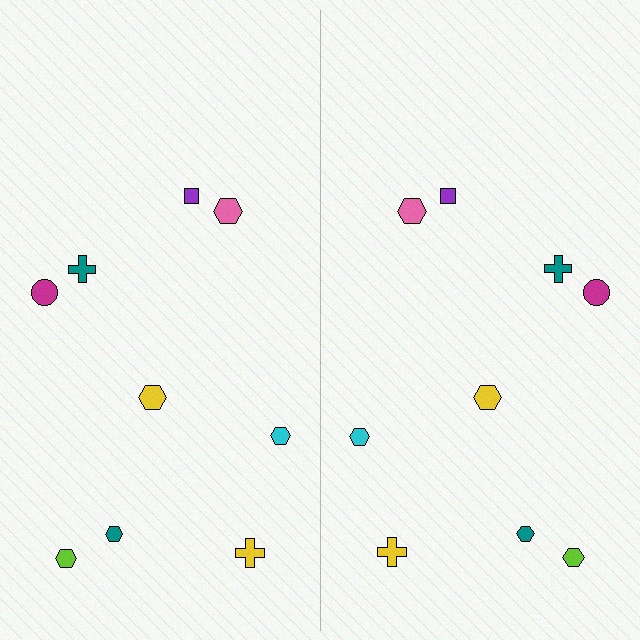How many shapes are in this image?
There are 18 shapes in this image.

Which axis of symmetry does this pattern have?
The pattern has a vertical axis of symmetry running through the center of the image.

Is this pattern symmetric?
Yes, this pattern has bilateral (reflection) symmetry.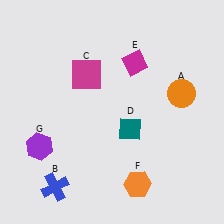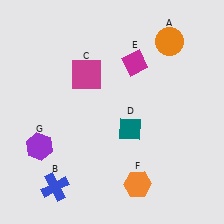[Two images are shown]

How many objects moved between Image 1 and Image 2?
1 object moved between the two images.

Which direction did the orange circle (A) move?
The orange circle (A) moved up.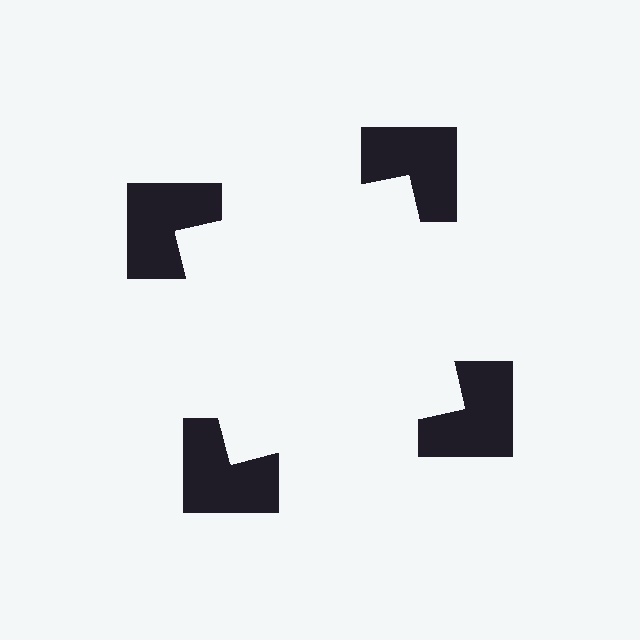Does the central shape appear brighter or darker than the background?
It typically appears slightly brighter than the background, even though no actual brightness change is drawn.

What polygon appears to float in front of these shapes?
An illusory square — its edges are inferred from the aligned wedge cuts in the notched squares, not physically drawn.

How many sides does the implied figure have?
4 sides.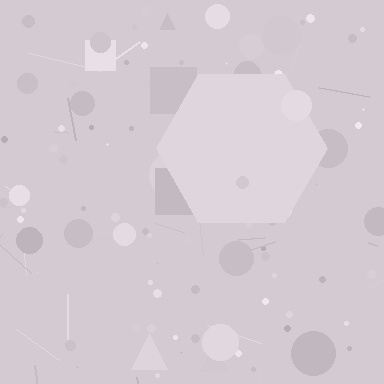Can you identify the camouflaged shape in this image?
The camouflaged shape is a hexagon.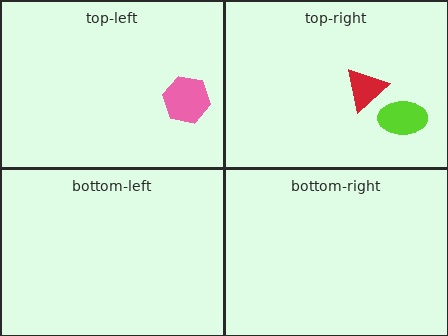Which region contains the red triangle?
The top-right region.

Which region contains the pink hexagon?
The top-left region.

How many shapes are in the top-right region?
2.